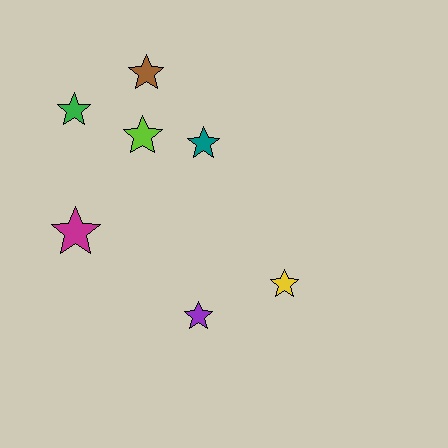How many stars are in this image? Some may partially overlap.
There are 7 stars.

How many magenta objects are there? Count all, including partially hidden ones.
There is 1 magenta object.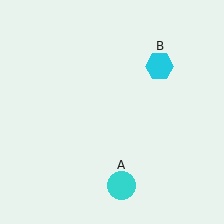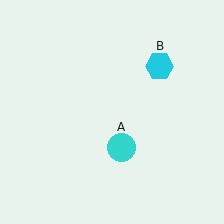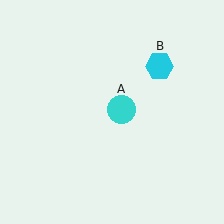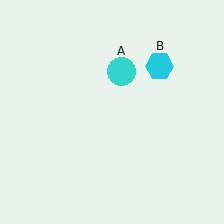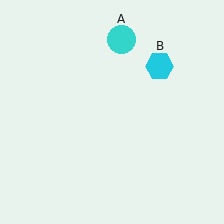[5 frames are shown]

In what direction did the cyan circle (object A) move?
The cyan circle (object A) moved up.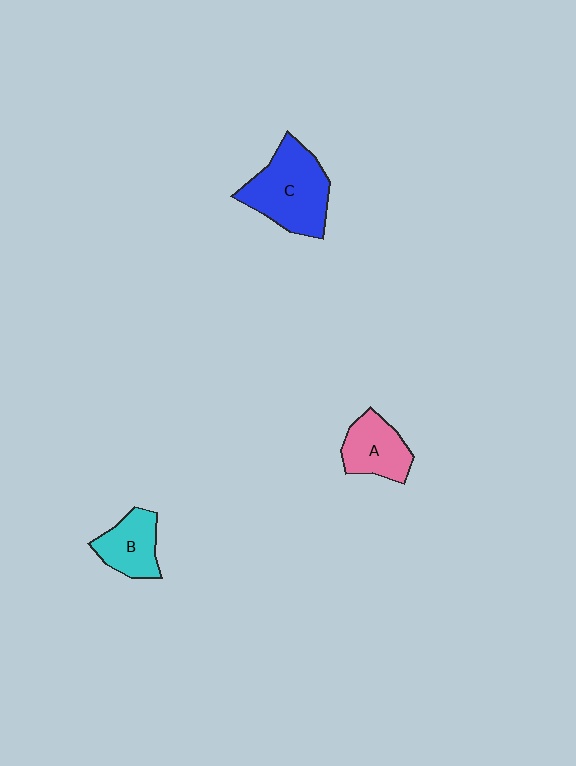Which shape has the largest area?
Shape C (blue).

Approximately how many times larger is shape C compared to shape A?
Approximately 1.6 times.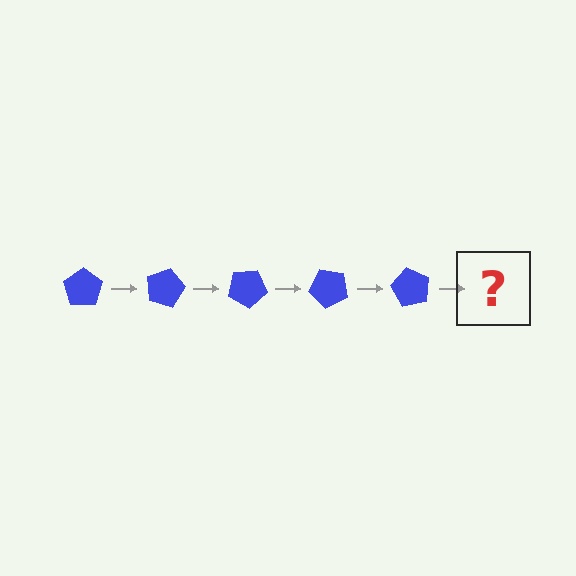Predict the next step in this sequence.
The next step is a blue pentagon rotated 75 degrees.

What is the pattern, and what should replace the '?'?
The pattern is that the pentagon rotates 15 degrees each step. The '?' should be a blue pentagon rotated 75 degrees.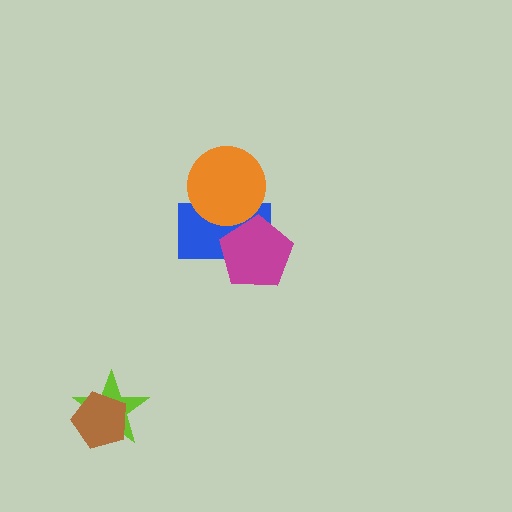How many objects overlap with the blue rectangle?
2 objects overlap with the blue rectangle.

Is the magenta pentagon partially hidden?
No, no other shape covers it.